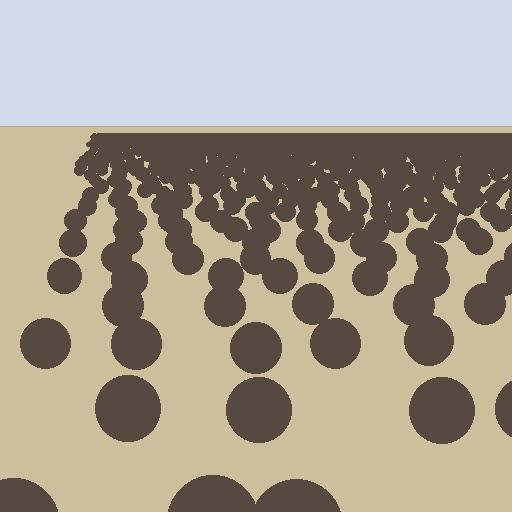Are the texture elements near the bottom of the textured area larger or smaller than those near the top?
Larger. Near the bottom, elements are closer to the viewer and appear at a bigger on-screen size.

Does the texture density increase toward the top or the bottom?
Density increases toward the top.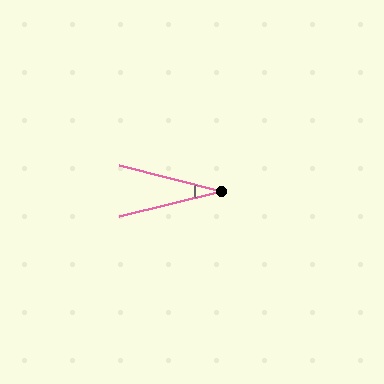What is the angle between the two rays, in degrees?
Approximately 28 degrees.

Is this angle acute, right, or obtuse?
It is acute.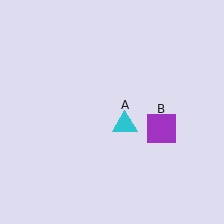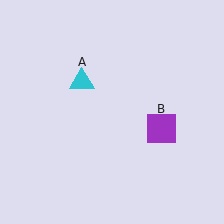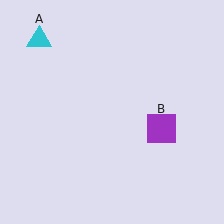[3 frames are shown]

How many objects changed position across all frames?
1 object changed position: cyan triangle (object A).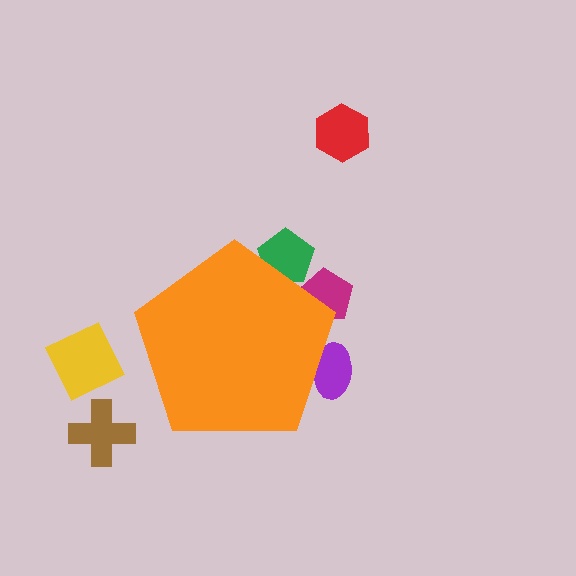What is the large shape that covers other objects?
An orange pentagon.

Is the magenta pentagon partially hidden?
Yes, the magenta pentagon is partially hidden behind the orange pentagon.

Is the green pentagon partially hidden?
Yes, the green pentagon is partially hidden behind the orange pentagon.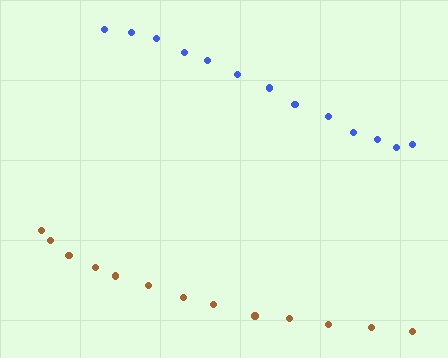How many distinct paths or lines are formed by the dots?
There are 2 distinct paths.